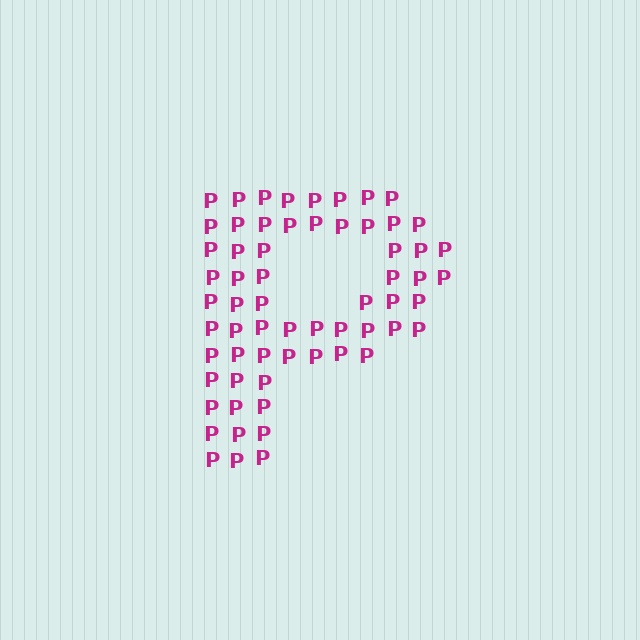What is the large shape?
The large shape is the letter P.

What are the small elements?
The small elements are letter P's.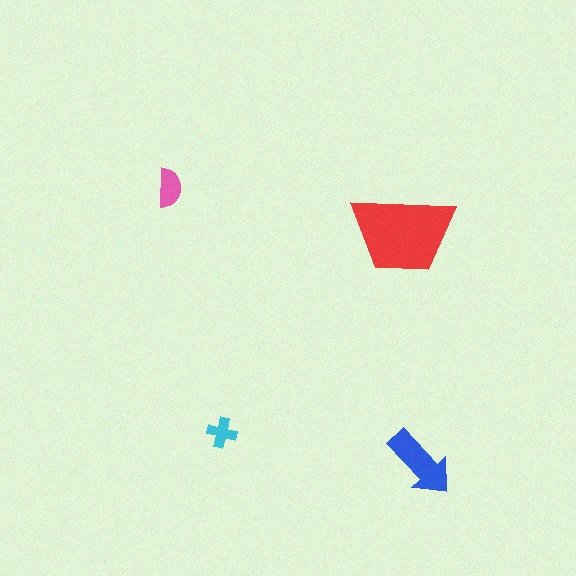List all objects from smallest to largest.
The cyan cross, the pink semicircle, the blue arrow, the red trapezoid.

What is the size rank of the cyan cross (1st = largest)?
4th.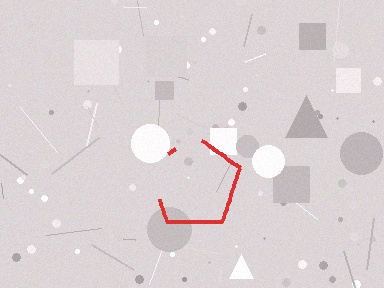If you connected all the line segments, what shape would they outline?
They would outline a pentagon.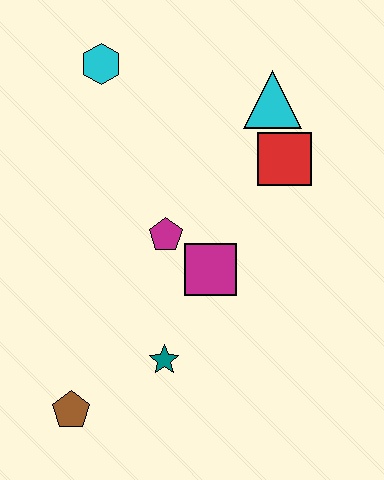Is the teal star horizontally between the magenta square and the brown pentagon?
Yes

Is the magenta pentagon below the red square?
Yes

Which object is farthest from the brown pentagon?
The cyan triangle is farthest from the brown pentagon.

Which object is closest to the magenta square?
The magenta pentagon is closest to the magenta square.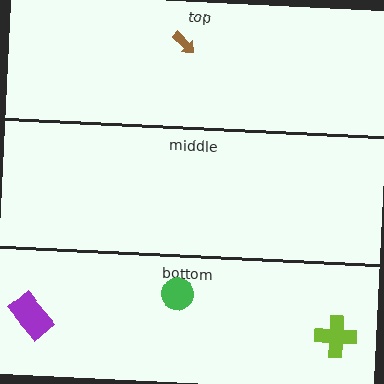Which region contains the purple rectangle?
The bottom region.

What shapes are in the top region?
The brown arrow.